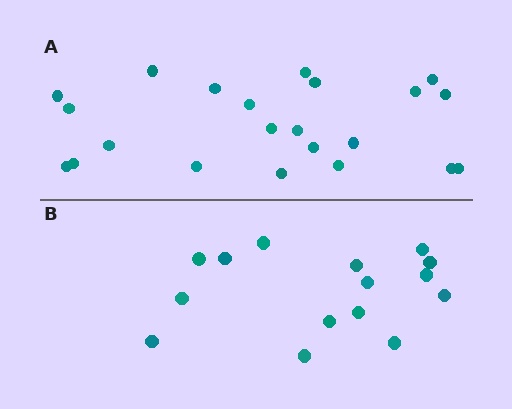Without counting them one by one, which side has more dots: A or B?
Region A (the top region) has more dots.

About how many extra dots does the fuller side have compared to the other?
Region A has roughly 8 or so more dots than region B.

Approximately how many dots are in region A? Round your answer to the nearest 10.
About 20 dots. (The exact count is 22, which rounds to 20.)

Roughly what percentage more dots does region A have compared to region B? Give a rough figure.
About 45% more.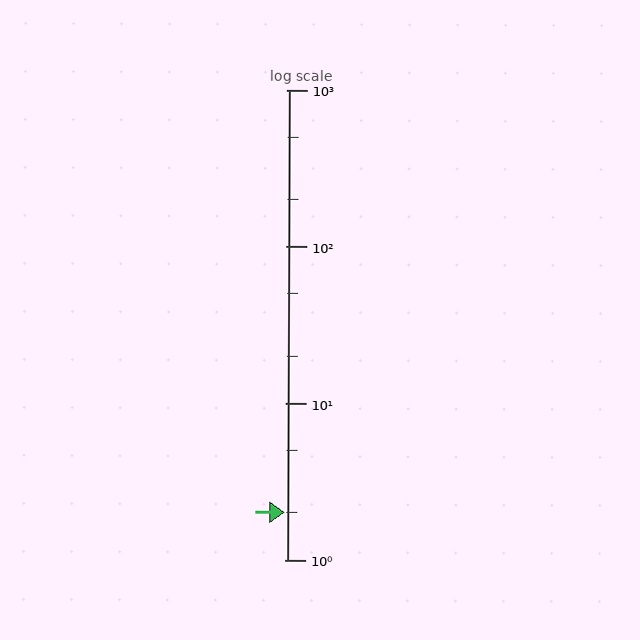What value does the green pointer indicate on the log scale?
The pointer indicates approximately 2.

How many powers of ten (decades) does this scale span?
The scale spans 3 decades, from 1 to 1000.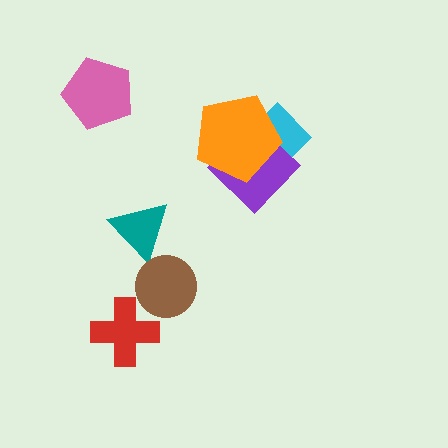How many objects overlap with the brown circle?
0 objects overlap with the brown circle.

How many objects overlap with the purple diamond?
2 objects overlap with the purple diamond.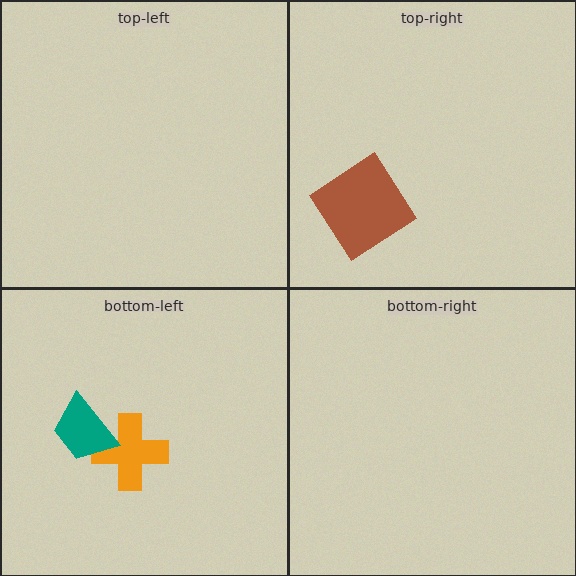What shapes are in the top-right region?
The brown diamond.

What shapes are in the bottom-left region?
The orange cross, the teal trapezoid.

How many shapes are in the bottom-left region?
2.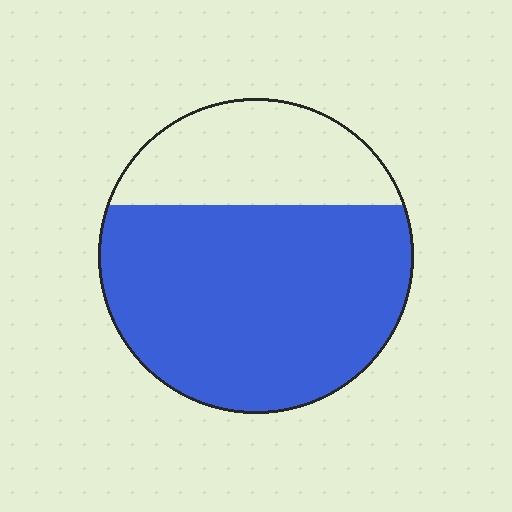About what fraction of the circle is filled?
About two thirds (2/3).